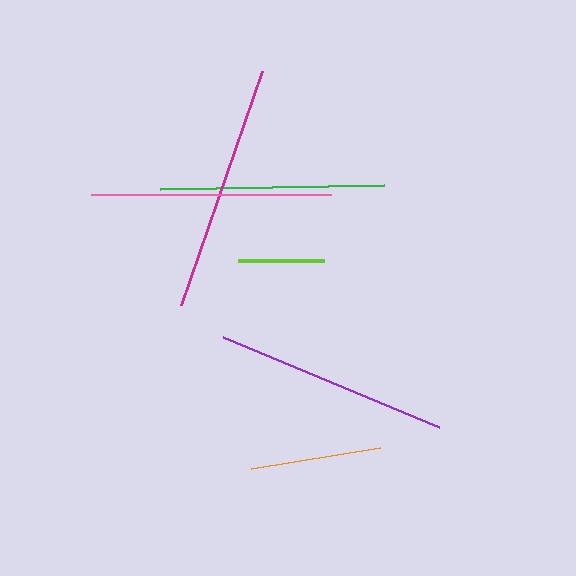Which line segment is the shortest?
The lime line is the shortest at approximately 85 pixels.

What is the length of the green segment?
The green segment is approximately 223 pixels long.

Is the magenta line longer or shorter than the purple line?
The magenta line is longer than the purple line.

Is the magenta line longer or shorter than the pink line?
The magenta line is longer than the pink line.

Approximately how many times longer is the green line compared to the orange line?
The green line is approximately 1.7 times the length of the orange line.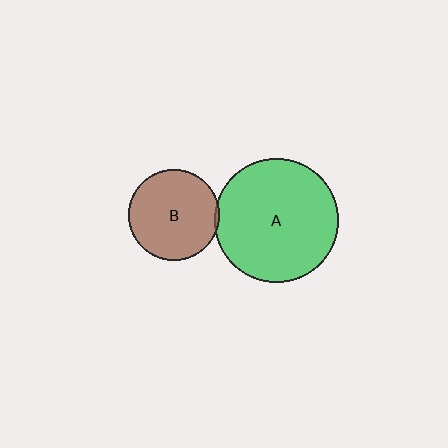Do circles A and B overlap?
Yes.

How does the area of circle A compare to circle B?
Approximately 1.8 times.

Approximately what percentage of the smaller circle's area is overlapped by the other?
Approximately 5%.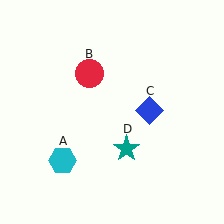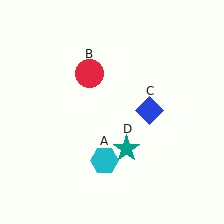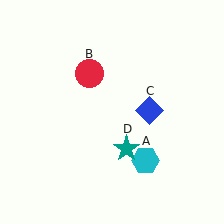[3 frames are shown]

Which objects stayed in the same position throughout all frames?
Red circle (object B) and blue diamond (object C) and teal star (object D) remained stationary.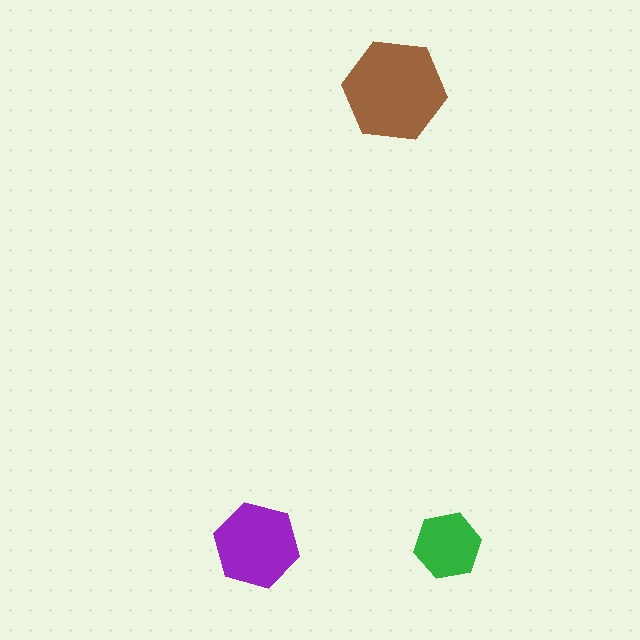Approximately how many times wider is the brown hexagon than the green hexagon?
About 1.5 times wider.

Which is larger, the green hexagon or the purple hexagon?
The purple one.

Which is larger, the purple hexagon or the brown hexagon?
The brown one.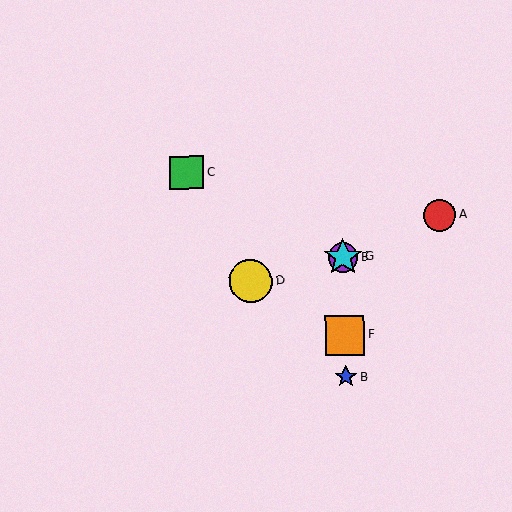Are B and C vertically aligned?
No, B is at x≈346 and C is at x≈187.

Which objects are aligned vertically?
Objects B, E, F, G are aligned vertically.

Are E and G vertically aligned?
Yes, both are at x≈343.